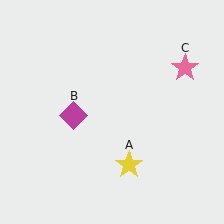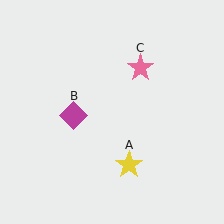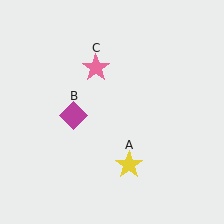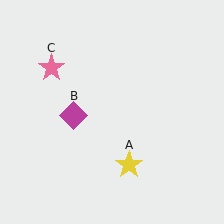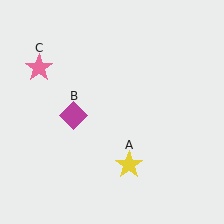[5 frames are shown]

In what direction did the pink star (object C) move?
The pink star (object C) moved left.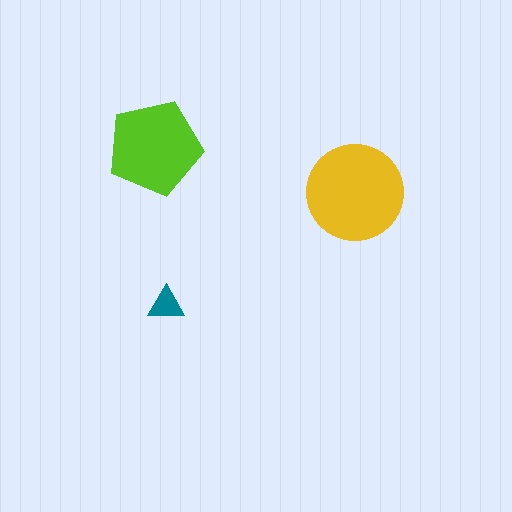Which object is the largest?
The yellow circle.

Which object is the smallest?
The teal triangle.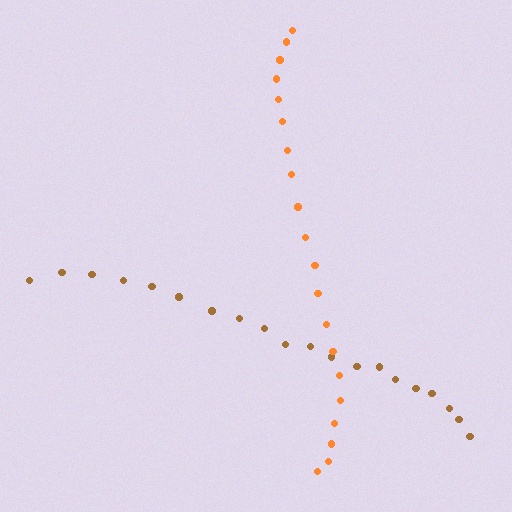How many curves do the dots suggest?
There are 2 distinct paths.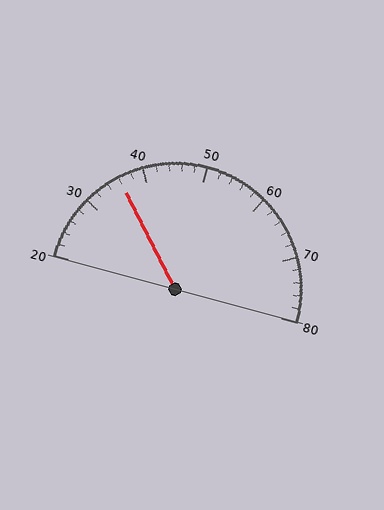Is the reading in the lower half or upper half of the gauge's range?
The reading is in the lower half of the range (20 to 80).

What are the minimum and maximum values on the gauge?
The gauge ranges from 20 to 80.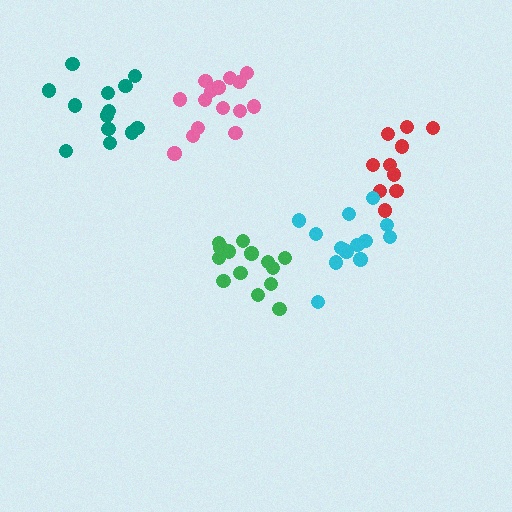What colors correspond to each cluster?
The clusters are colored: red, pink, cyan, teal, green.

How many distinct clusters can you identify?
There are 5 distinct clusters.